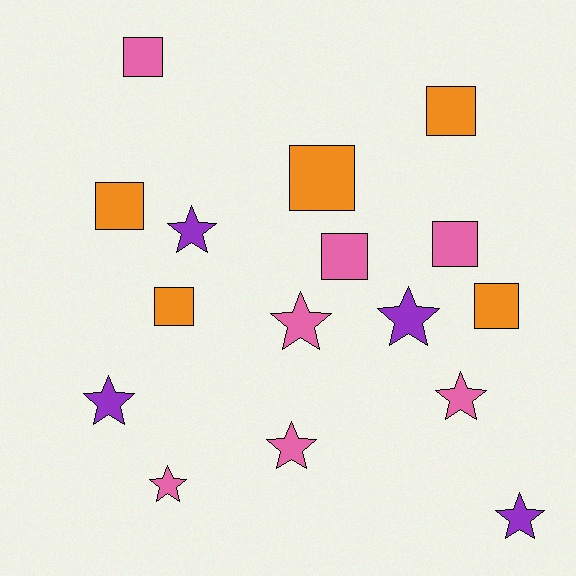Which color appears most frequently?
Pink, with 7 objects.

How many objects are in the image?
There are 16 objects.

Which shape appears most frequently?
Square, with 8 objects.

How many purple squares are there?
There are no purple squares.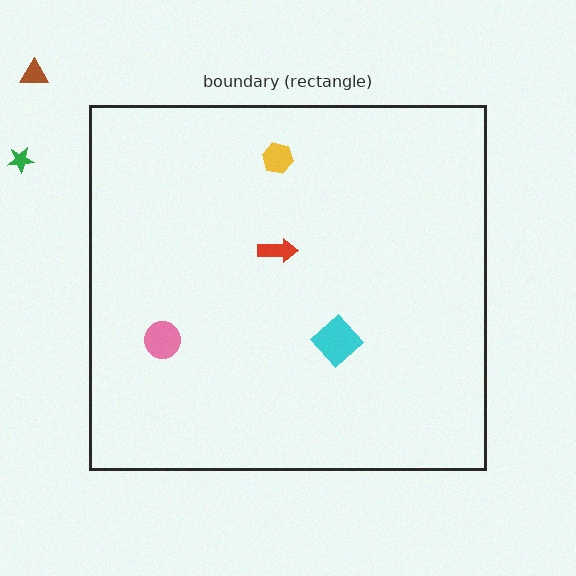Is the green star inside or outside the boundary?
Outside.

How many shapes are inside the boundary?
4 inside, 2 outside.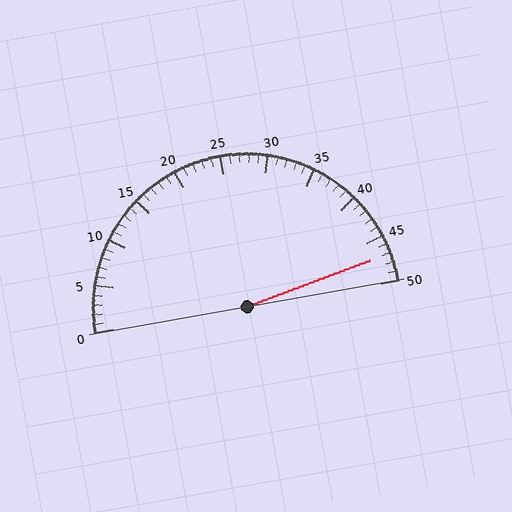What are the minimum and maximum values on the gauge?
The gauge ranges from 0 to 50.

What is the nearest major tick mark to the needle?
The nearest major tick mark is 45.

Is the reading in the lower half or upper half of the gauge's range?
The reading is in the upper half of the range (0 to 50).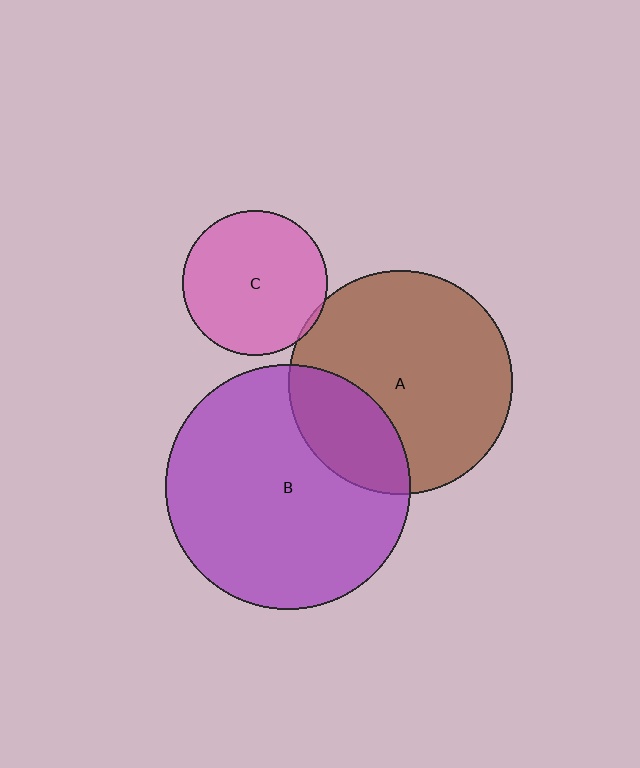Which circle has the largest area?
Circle B (purple).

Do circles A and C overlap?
Yes.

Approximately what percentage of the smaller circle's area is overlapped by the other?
Approximately 5%.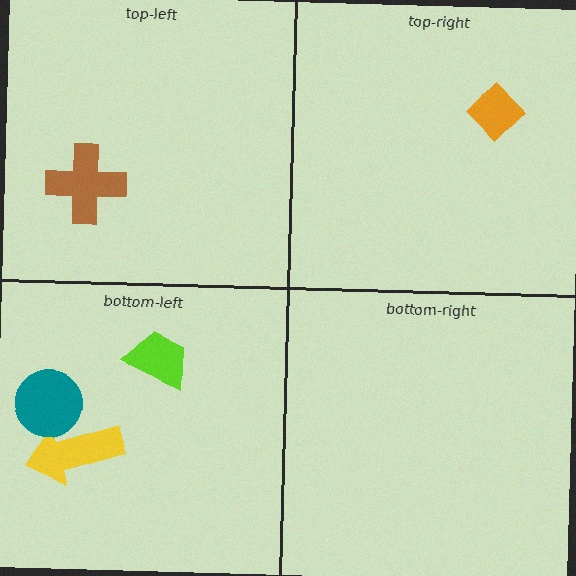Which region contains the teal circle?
The bottom-left region.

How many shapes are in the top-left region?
1.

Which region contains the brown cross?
The top-left region.